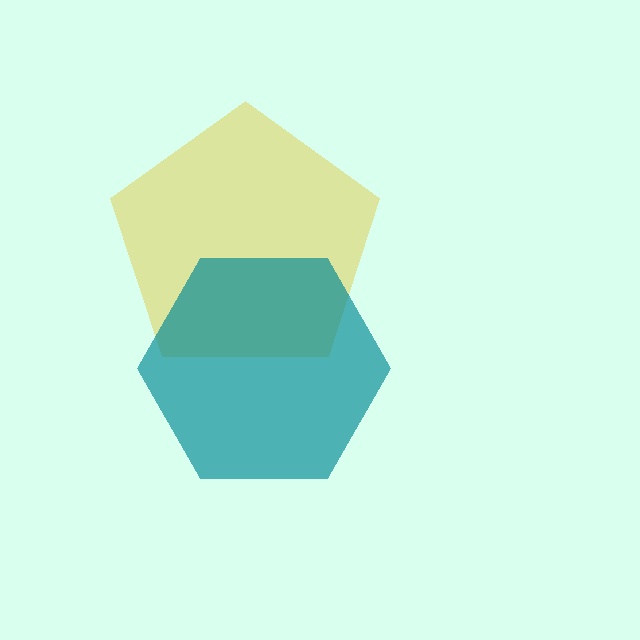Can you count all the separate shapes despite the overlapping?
Yes, there are 2 separate shapes.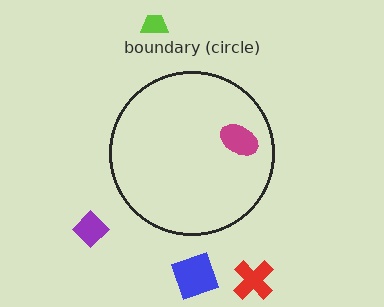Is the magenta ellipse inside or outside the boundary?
Inside.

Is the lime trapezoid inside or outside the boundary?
Outside.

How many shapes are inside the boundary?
1 inside, 4 outside.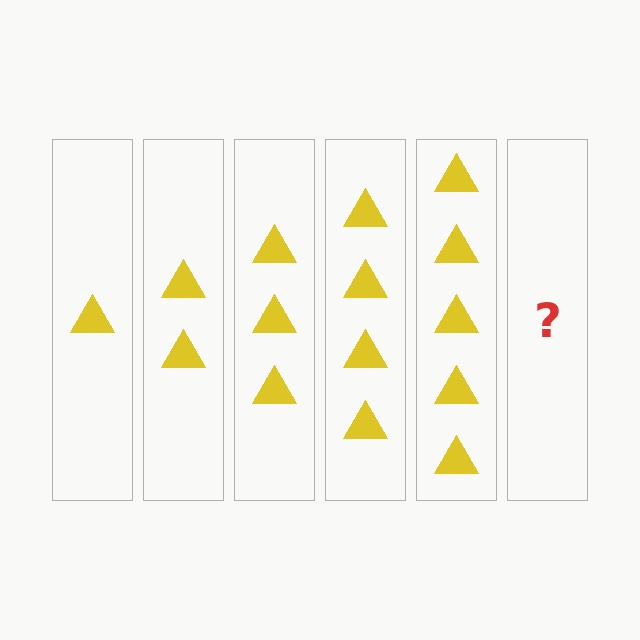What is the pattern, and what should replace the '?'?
The pattern is that each step adds one more triangle. The '?' should be 6 triangles.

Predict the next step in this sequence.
The next step is 6 triangles.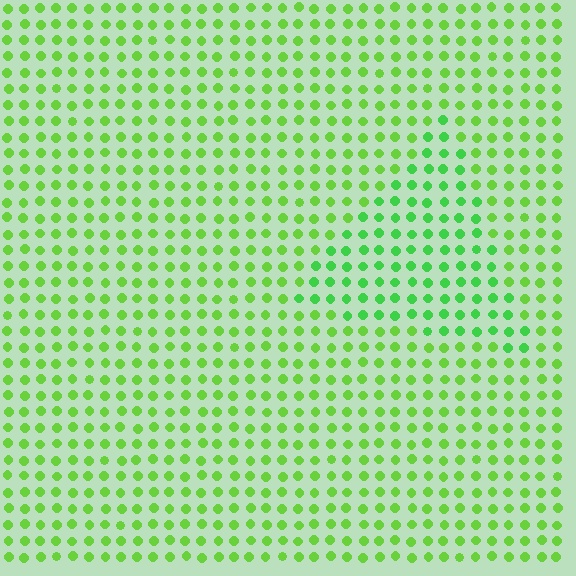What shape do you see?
I see a triangle.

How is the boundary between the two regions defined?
The boundary is defined purely by a slight shift in hue (about 22 degrees). Spacing, size, and orientation are identical on both sides.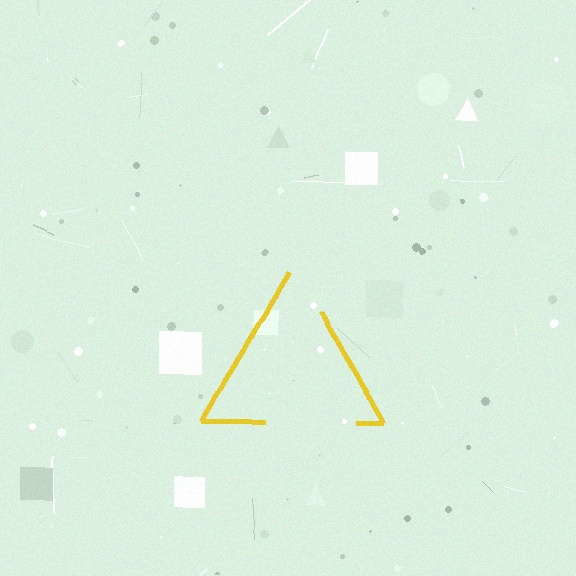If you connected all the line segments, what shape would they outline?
They would outline a triangle.